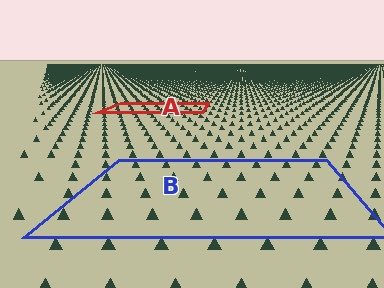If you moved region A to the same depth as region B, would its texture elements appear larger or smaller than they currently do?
They would appear larger. At a closer depth, the same texture elements are projected at a bigger on-screen size.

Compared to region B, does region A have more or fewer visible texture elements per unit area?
Region A has more texture elements per unit area — they are packed more densely because it is farther away.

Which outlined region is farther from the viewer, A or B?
Region A is farther from the viewer — the texture elements inside it appear smaller and more densely packed.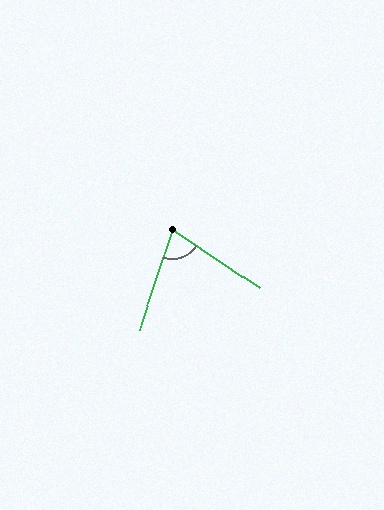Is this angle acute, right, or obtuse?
It is acute.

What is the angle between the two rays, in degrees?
Approximately 75 degrees.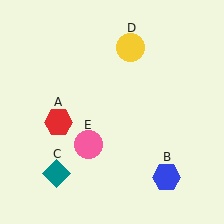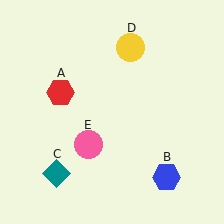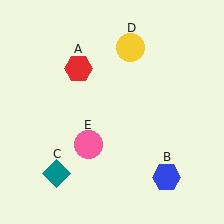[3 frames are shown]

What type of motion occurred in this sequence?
The red hexagon (object A) rotated clockwise around the center of the scene.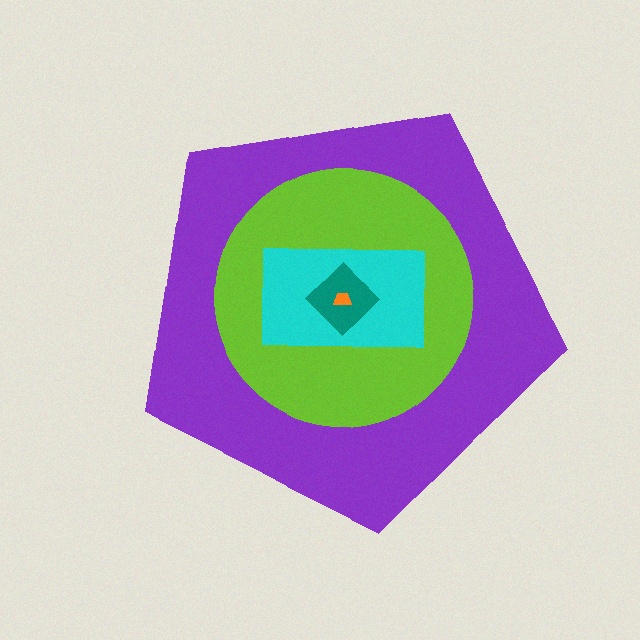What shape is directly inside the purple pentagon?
The lime circle.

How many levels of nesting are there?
5.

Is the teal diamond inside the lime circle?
Yes.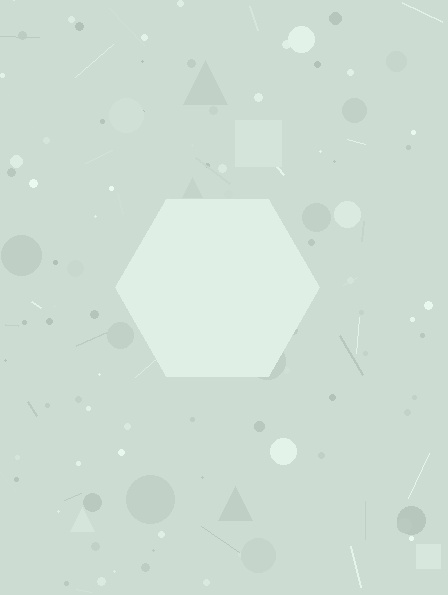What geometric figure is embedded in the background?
A hexagon is embedded in the background.